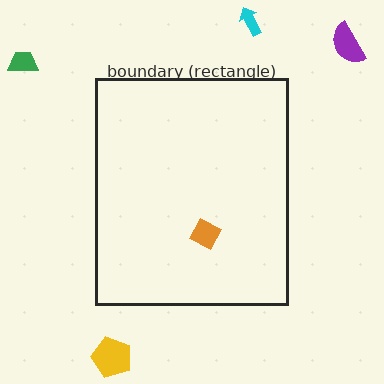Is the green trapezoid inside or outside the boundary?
Outside.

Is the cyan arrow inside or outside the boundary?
Outside.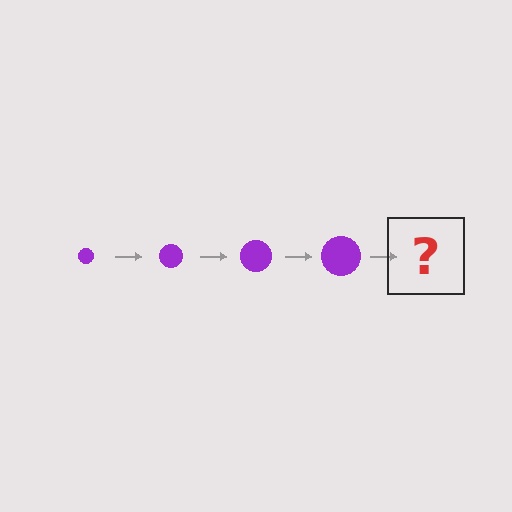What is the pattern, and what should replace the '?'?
The pattern is that the circle gets progressively larger each step. The '?' should be a purple circle, larger than the previous one.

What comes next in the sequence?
The next element should be a purple circle, larger than the previous one.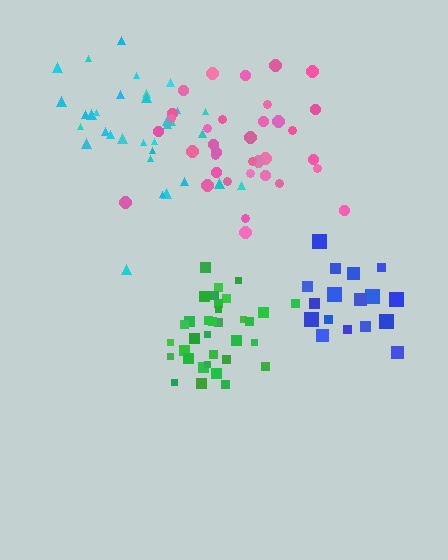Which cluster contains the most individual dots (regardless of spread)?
Pink (35).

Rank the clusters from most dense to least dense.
green, blue, pink, cyan.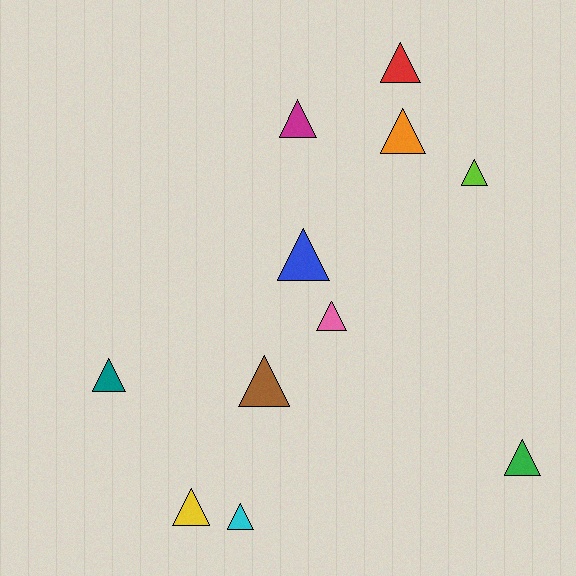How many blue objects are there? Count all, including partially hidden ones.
There is 1 blue object.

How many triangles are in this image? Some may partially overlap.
There are 11 triangles.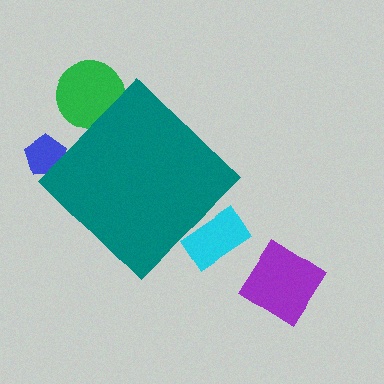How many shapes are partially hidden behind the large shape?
3 shapes are partially hidden.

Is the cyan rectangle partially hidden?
Yes, the cyan rectangle is partially hidden behind the teal diamond.